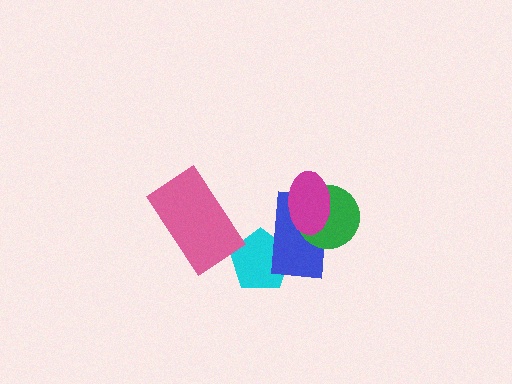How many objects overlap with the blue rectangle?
3 objects overlap with the blue rectangle.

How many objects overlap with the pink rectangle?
0 objects overlap with the pink rectangle.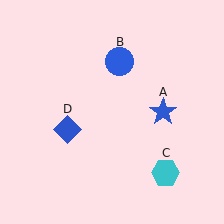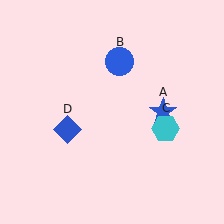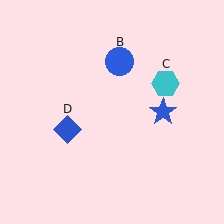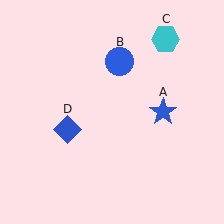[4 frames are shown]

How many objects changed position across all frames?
1 object changed position: cyan hexagon (object C).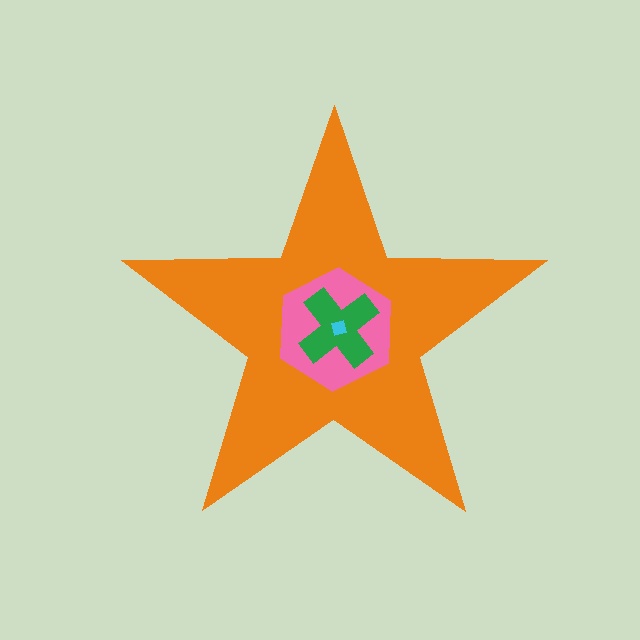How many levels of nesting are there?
4.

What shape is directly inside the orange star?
The pink hexagon.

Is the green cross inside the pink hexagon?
Yes.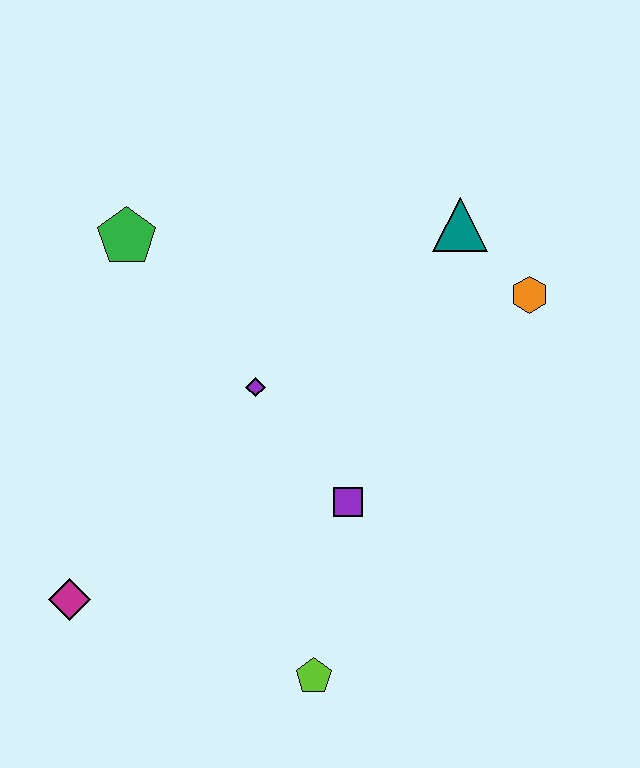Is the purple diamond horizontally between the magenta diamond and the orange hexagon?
Yes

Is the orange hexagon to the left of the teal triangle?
No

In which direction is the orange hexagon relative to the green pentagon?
The orange hexagon is to the right of the green pentagon.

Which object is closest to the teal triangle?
The orange hexagon is closest to the teal triangle.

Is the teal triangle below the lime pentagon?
No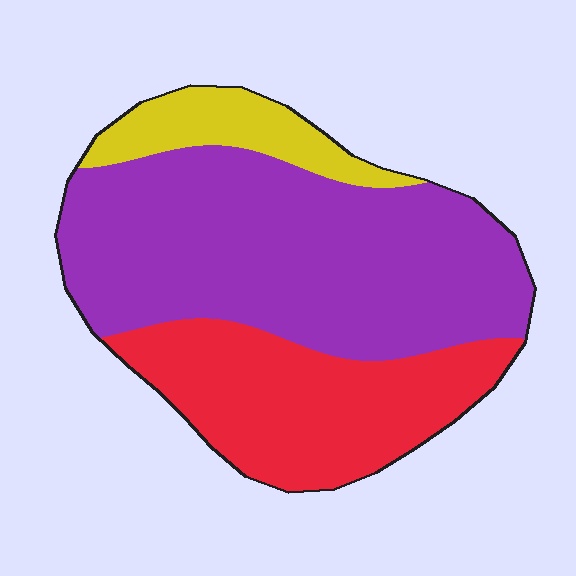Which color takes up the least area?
Yellow, at roughly 10%.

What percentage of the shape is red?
Red takes up between a quarter and a half of the shape.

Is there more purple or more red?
Purple.